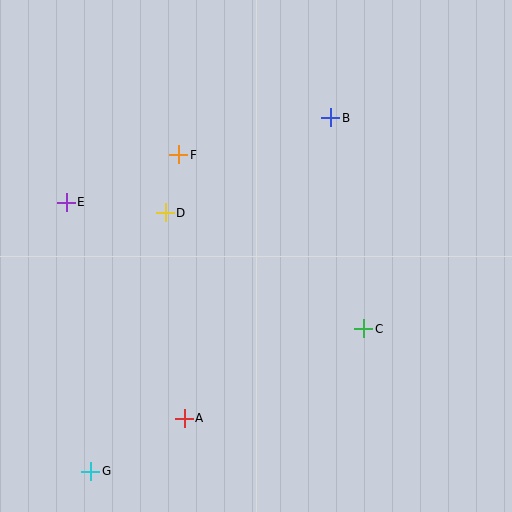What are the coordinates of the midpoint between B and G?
The midpoint between B and G is at (211, 295).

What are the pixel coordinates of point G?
Point G is at (91, 471).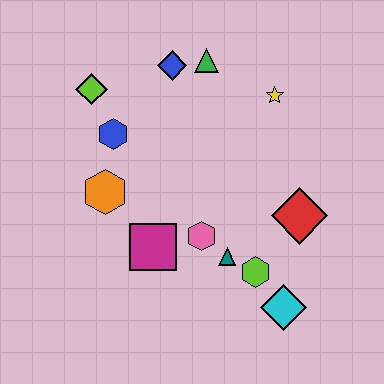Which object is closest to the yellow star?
The green triangle is closest to the yellow star.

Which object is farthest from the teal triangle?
The lime diamond is farthest from the teal triangle.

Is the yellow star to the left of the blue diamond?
No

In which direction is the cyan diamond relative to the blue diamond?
The cyan diamond is below the blue diamond.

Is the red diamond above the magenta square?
Yes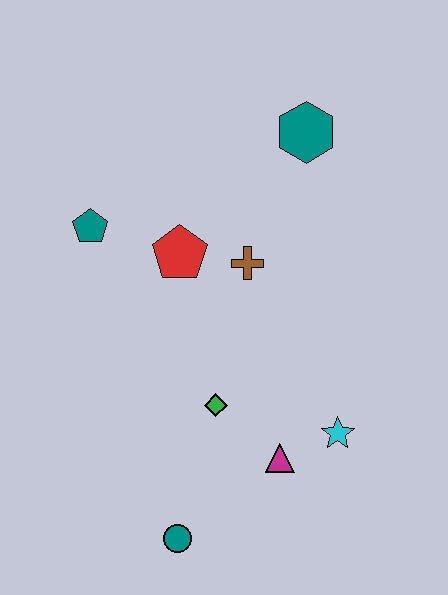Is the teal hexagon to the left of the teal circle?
No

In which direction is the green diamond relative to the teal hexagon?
The green diamond is below the teal hexagon.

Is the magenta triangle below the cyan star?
Yes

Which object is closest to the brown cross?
The red pentagon is closest to the brown cross.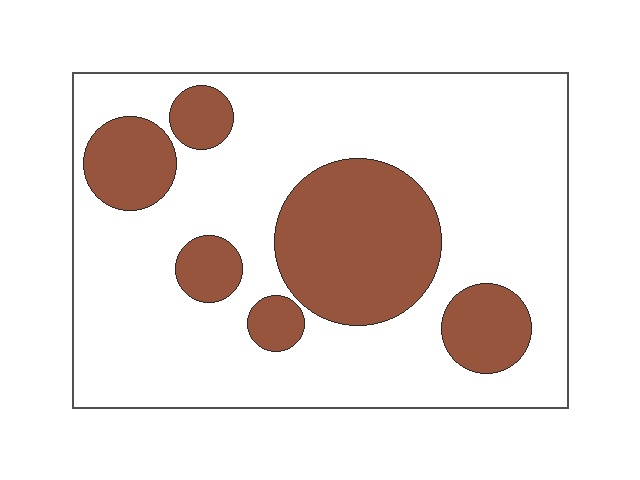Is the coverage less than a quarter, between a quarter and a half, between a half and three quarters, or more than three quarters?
Between a quarter and a half.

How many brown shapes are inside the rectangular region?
6.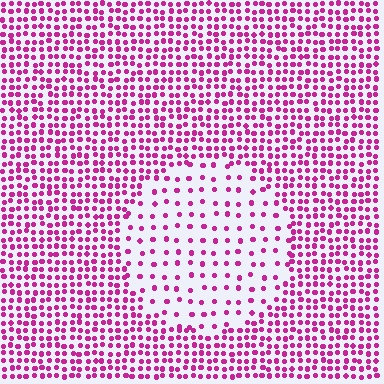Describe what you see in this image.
The image contains small magenta elements arranged at two different densities. A circle-shaped region is visible where the elements are less densely packed than the surrounding area.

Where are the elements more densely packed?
The elements are more densely packed outside the circle boundary.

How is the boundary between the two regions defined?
The boundary is defined by a change in element density (approximately 2.6x ratio). All elements are the same color, size, and shape.